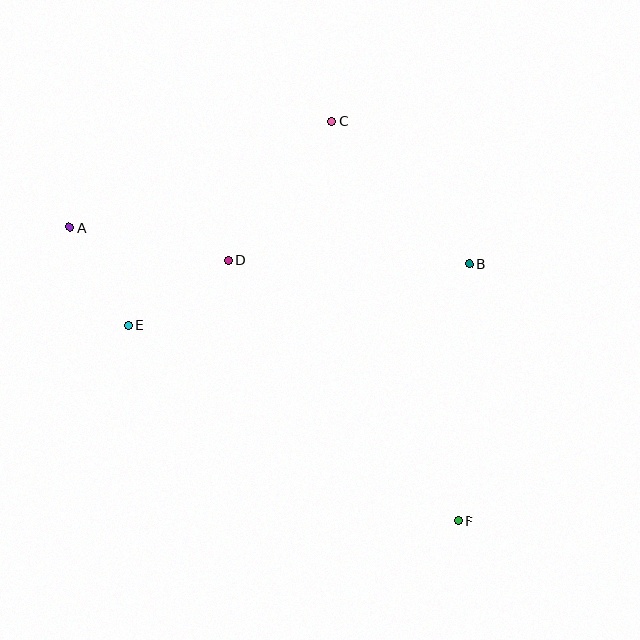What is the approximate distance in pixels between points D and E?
The distance between D and E is approximately 119 pixels.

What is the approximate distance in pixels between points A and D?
The distance between A and D is approximately 162 pixels.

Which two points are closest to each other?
Points A and E are closest to each other.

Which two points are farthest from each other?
Points A and F are farthest from each other.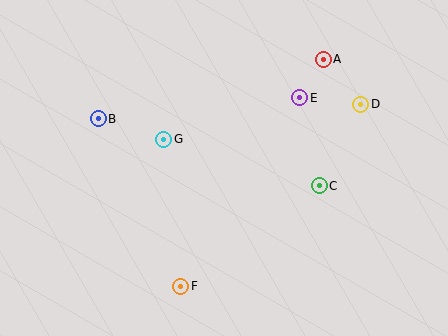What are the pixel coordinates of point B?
Point B is at (98, 119).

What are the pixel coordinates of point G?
Point G is at (164, 139).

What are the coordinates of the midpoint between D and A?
The midpoint between D and A is at (342, 82).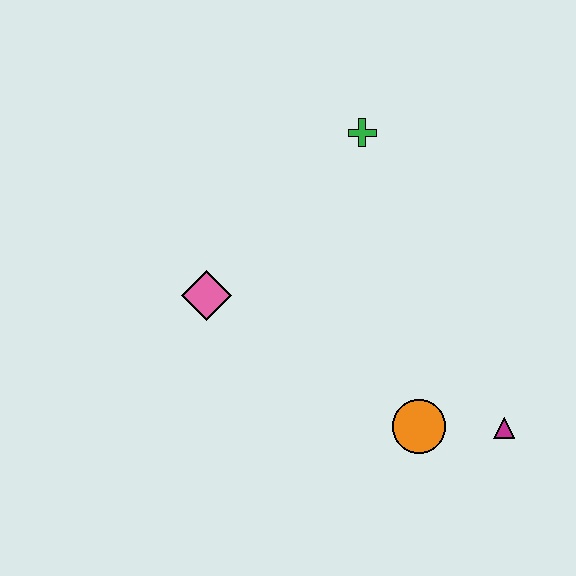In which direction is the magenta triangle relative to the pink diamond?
The magenta triangle is to the right of the pink diamond.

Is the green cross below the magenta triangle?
No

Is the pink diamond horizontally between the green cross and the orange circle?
No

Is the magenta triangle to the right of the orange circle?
Yes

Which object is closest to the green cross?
The pink diamond is closest to the green cross.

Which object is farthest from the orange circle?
The green cross is farthest from the orange circle.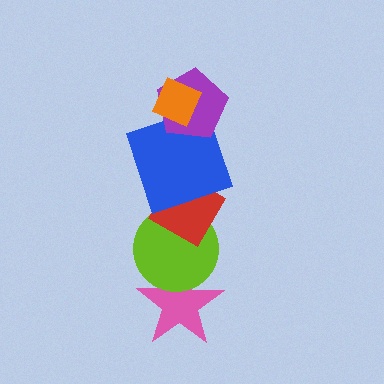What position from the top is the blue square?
The blue square is 3rd from the top.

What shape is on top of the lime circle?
The red diamond is on top of the lime circle.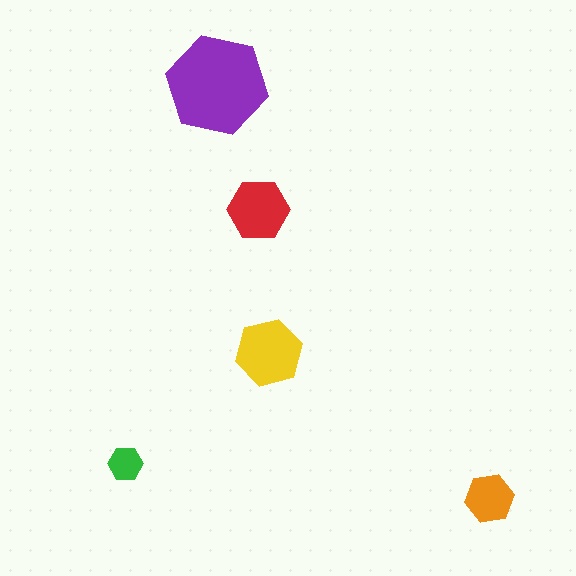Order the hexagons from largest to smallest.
the purple one, the yellow one, the red one, the orange one, the green one.